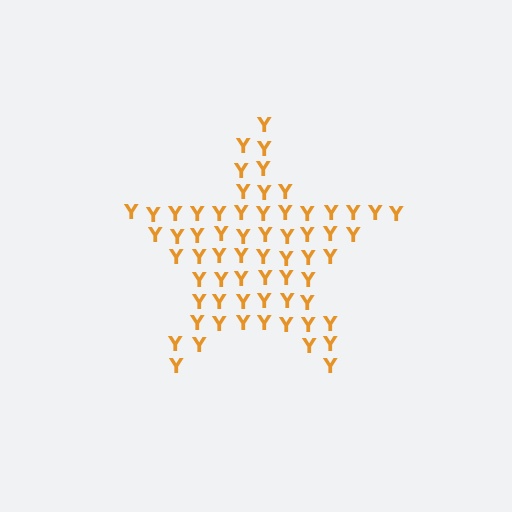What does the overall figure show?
The overall figure shows a star.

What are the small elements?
The small elements are letter Y's.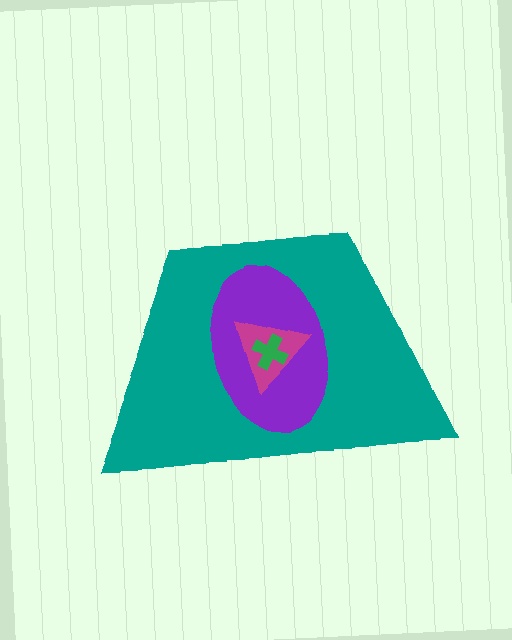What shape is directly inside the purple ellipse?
The magenta triangle.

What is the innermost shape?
The green cross.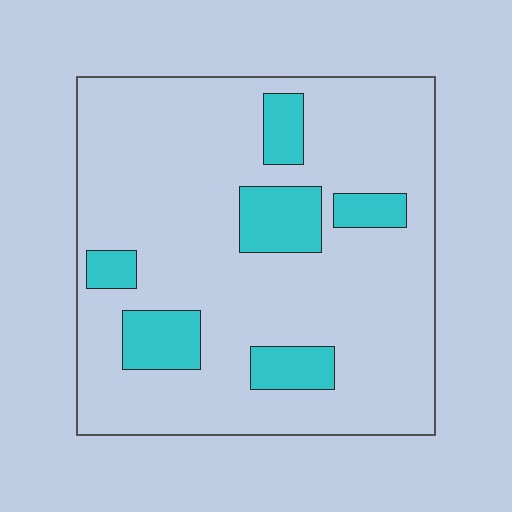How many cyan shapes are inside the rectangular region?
6.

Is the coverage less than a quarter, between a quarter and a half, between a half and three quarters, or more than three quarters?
Less than a quarter.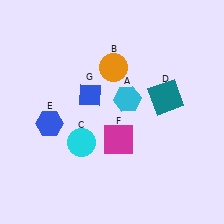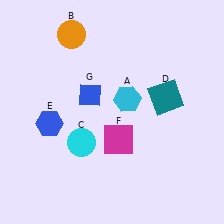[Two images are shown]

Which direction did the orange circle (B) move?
The orange circle (B) moved left.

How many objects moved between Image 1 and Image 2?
1 object moved between the two images.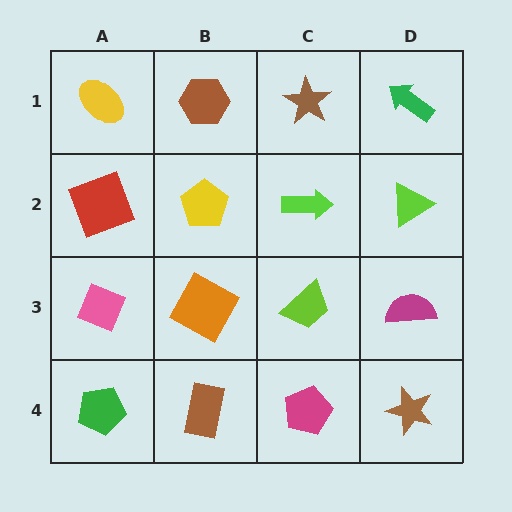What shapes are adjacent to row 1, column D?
A lime triangle (row 2, column D), a brown star (row 1, column C).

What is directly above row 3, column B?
A yellow pentagon.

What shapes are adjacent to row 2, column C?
A brown star (row 1, column C), a lime trapezoid (row 3, column C), a yellow pentagon (row 2, column B), a lime triangle (row 2, column D).